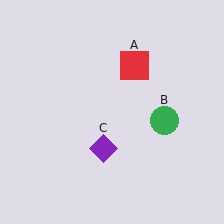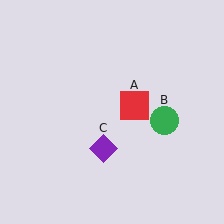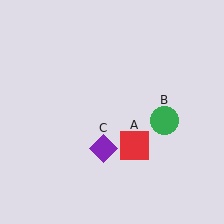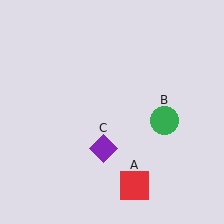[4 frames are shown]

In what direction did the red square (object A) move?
The red square (object A) moved down.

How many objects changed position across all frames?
1 object changed position: red square (object A).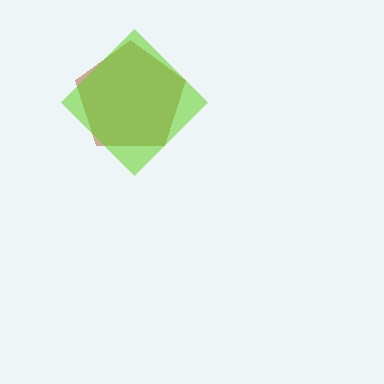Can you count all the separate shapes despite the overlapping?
Yes, there are 2 separate shapes.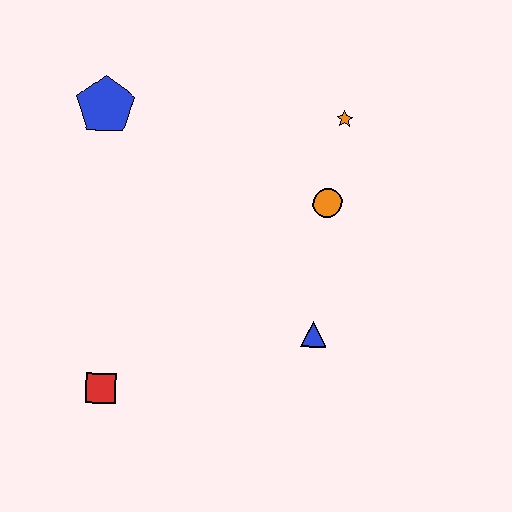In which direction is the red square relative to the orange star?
The red square is below the orange star.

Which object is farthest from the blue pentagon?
The blue triangle is farthest from the blue pentagon.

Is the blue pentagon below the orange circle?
No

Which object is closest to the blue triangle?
The orange circle is closest to the blue triangle.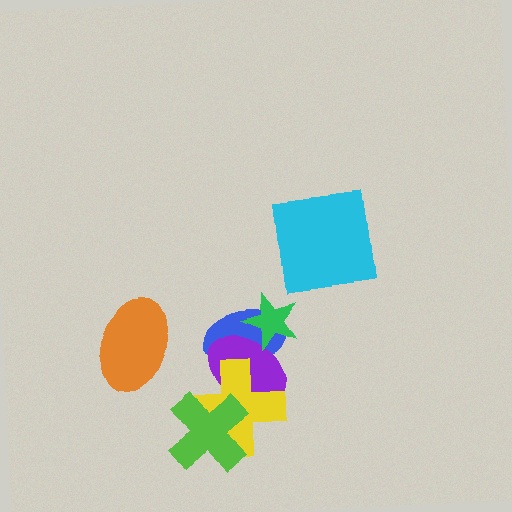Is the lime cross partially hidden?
No, no other shape covers it.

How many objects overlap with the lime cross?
2 objects overlap with the lime cross.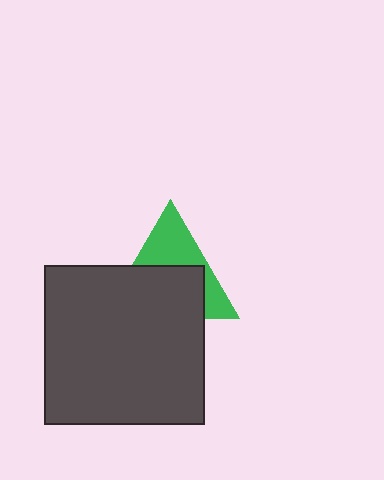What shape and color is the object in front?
The object in front is a dark gray square.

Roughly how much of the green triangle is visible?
A small part of it is visible (roughly 43%).